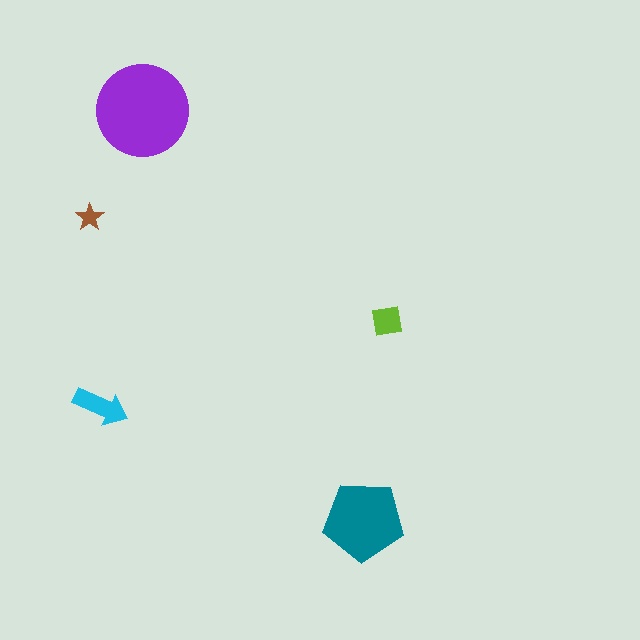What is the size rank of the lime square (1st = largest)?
4th.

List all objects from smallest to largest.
The brown star, the lime square, the cyan arrow, the teal pentagon, the purple circle.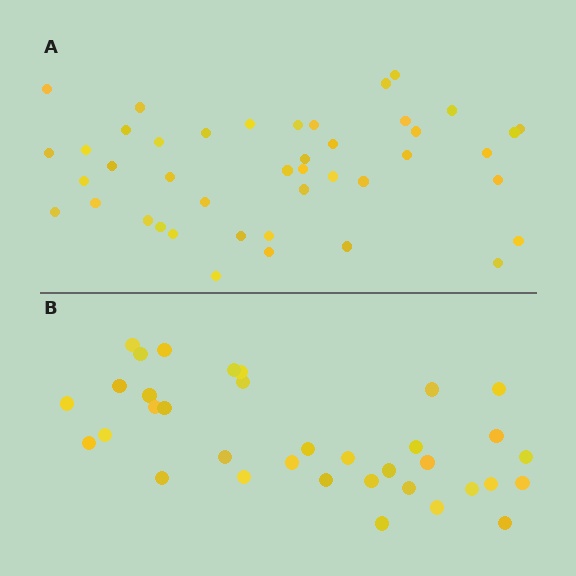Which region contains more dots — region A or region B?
Region A (the top region) has more dots.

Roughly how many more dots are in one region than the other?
Region A has roughly 8 or so more dots than region B.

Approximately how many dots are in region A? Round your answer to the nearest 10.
About 40 dots. (The exact count is 43, which rounds to 40.)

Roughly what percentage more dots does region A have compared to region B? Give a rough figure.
About 25% more.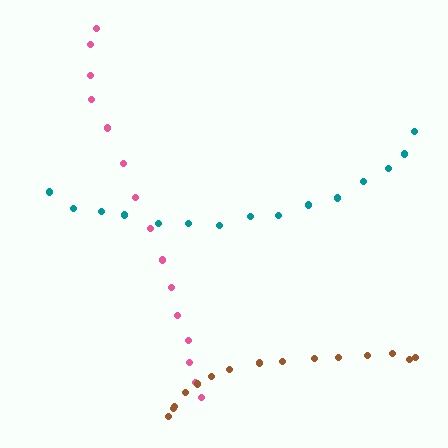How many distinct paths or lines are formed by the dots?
There are 3 distinct paths.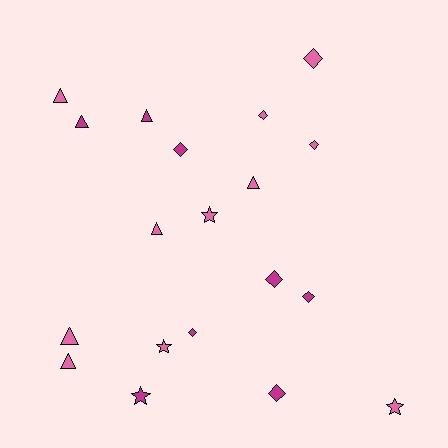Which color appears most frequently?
Pink, with 11 objects.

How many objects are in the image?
There are 19 objects.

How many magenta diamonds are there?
There are 5 magenta diamonds.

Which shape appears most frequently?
Diamond, with 8 objects.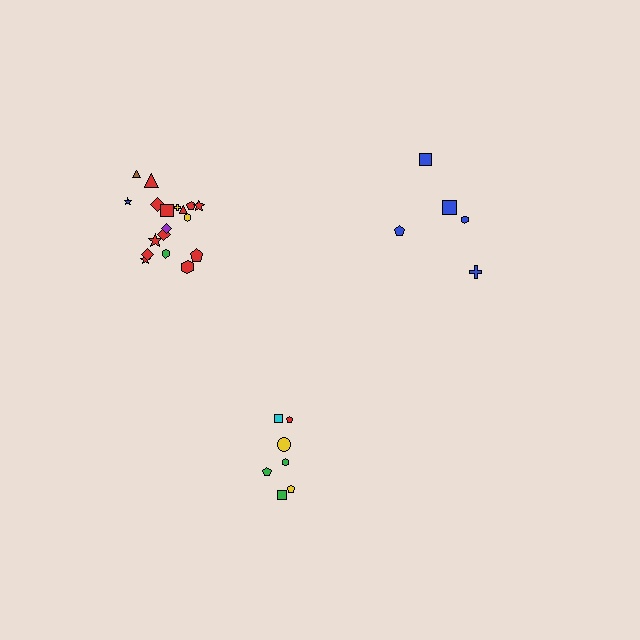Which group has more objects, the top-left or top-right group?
The top-left group.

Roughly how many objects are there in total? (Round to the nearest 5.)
Roughly 30 objects in total.